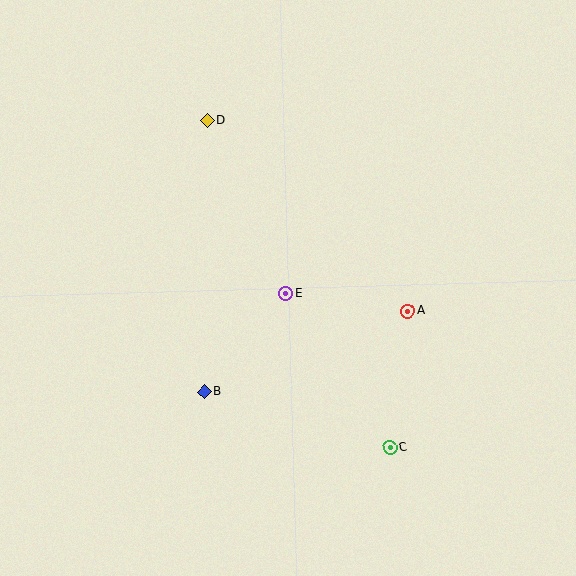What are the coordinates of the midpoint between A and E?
The midpoint between A and E is at (347, 302).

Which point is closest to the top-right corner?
Point A is closest to the top-right corner.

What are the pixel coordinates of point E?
Point E is at (286, 293).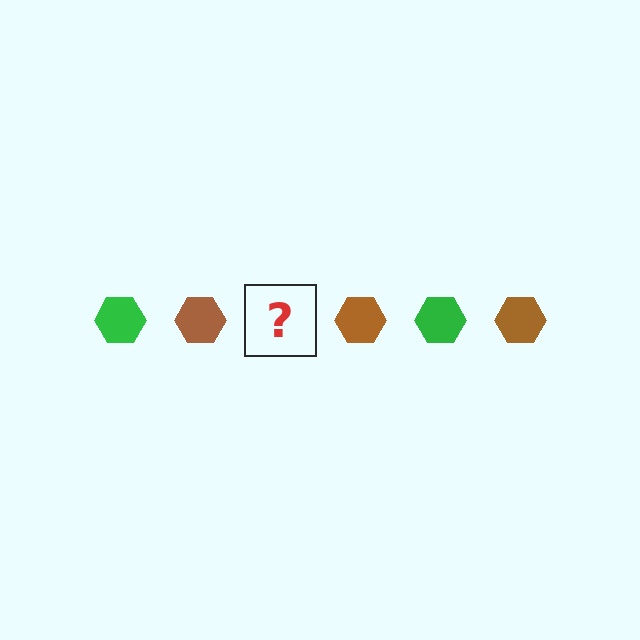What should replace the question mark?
The question mark should be replaced with a green hexagon.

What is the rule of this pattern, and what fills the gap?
The rule is that the pattern cycles through green, brown hexagons. The gap should be filled with a green hexagon.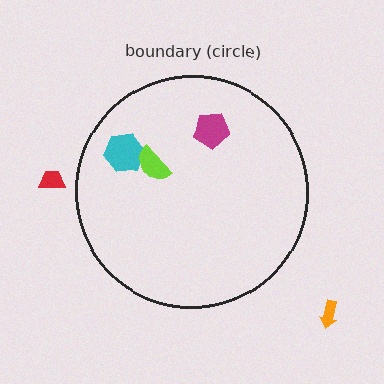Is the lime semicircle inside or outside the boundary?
Inside.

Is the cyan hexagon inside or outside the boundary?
Inside.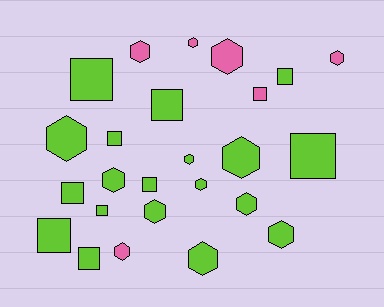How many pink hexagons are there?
There are 5 pink hexagons.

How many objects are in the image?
There are 25 objects.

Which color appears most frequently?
Lime, with 19 objects.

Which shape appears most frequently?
Hexagon, with 14 objects.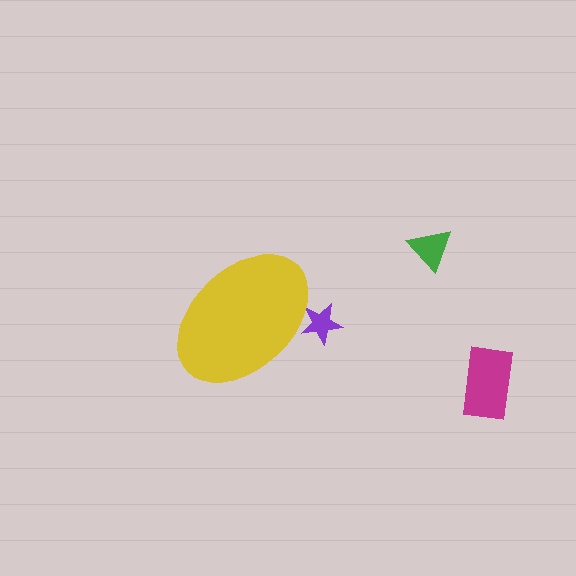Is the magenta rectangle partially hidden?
No, the magenta rectangle is fully visible.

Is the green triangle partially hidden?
No, the green triangle is fully visible.